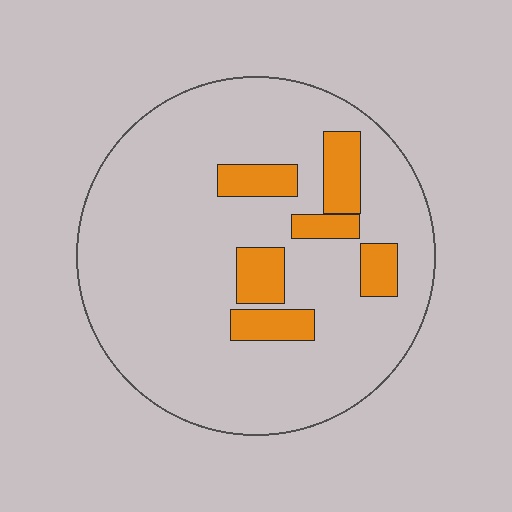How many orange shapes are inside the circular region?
6.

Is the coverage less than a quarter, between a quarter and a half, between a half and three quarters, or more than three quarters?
Less than a quarter.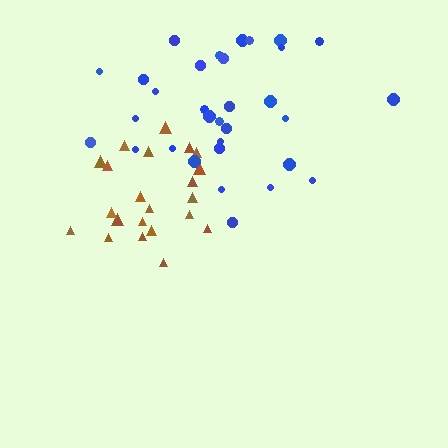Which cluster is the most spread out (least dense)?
Blue.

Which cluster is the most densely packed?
Brown.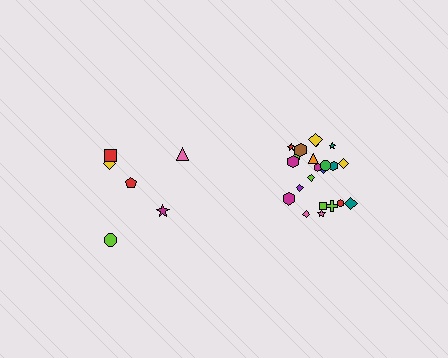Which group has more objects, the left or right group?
The right group.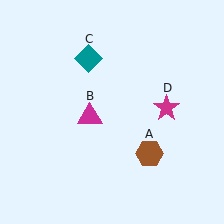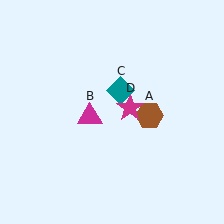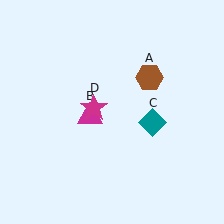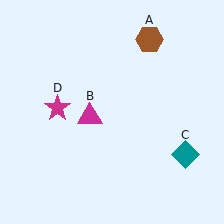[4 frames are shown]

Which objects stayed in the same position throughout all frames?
Magenta triangle (object B) remained stationary.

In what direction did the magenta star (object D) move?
The magenta star (object D) moved left.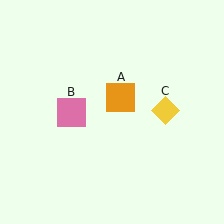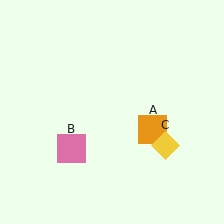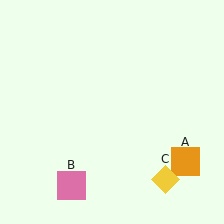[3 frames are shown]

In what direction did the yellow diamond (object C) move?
The yellow diamond (object C) moved down.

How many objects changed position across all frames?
3 objects changed position: orange square (object A), pink square (object B), yellow diamond (object C).